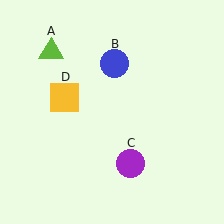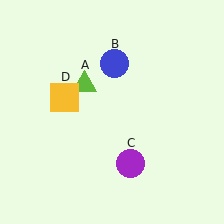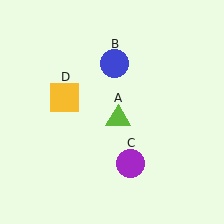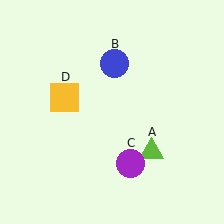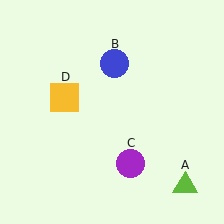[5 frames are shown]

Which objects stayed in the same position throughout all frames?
Blue circle (object B) and purple circle (object C) and yellow square (object D) remained stationary.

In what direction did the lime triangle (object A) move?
The lime triangle (object A) moved down and to the right.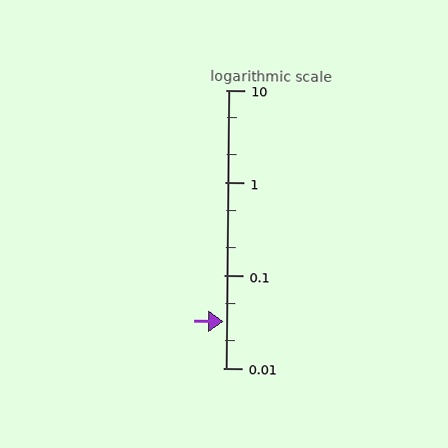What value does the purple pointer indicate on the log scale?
The pointer indicates approximately 0.032.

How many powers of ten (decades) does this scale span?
The scale spans 3 decades, from 0.01 to 10.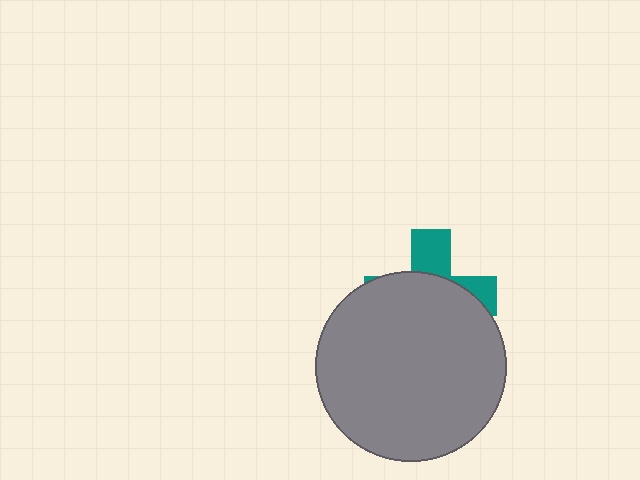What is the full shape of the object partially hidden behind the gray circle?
The partially hidden object is a teal cross.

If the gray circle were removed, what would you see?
You would see the complete teal cross.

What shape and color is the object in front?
The object in front is a gray circle.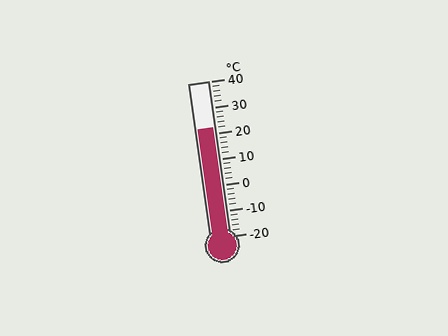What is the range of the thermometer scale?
The thermometer scale ranges from -20°C to 40°C.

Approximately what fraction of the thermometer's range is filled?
The thermometer is filled to approximately 70% of its range.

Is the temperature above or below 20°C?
The temperature is above 20°C.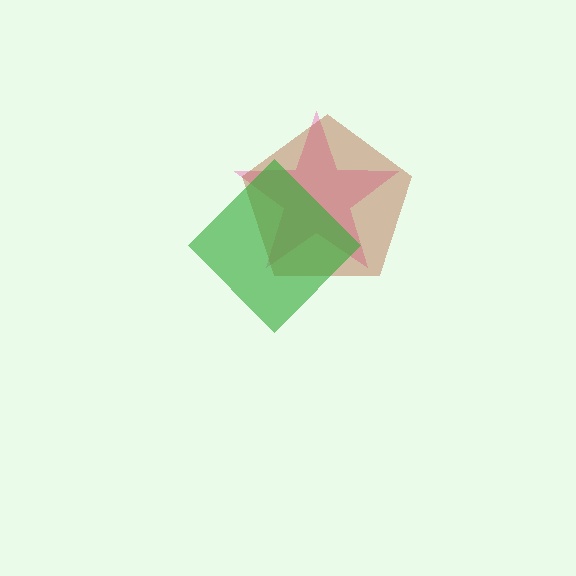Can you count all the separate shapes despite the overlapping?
Yes, there are 3 separate shapes.